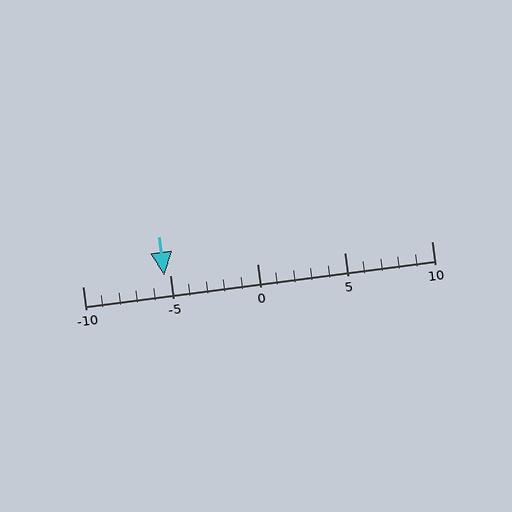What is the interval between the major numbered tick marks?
The major tick marks are spaced 5 units apart.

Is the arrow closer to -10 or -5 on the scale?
The arrow is closer to -5.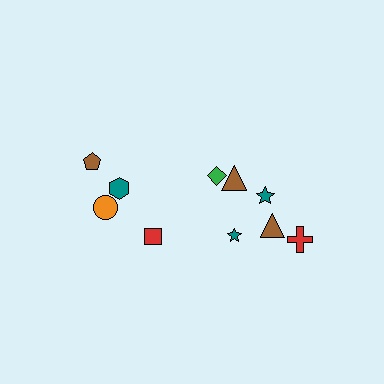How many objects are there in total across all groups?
There are 10 objects.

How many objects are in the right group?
There are 6 objects.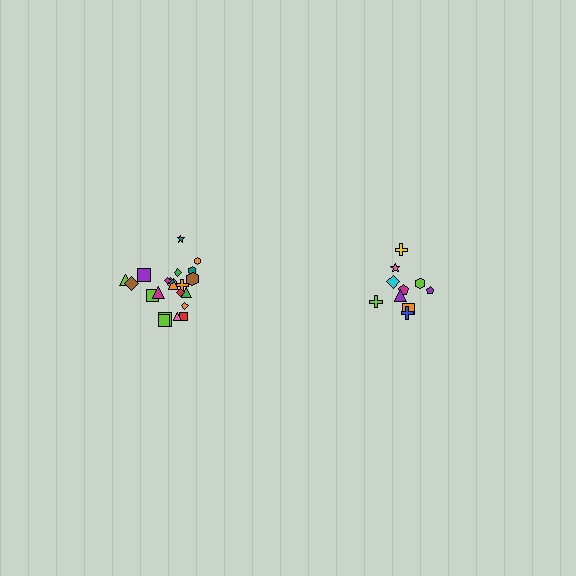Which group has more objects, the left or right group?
The left group.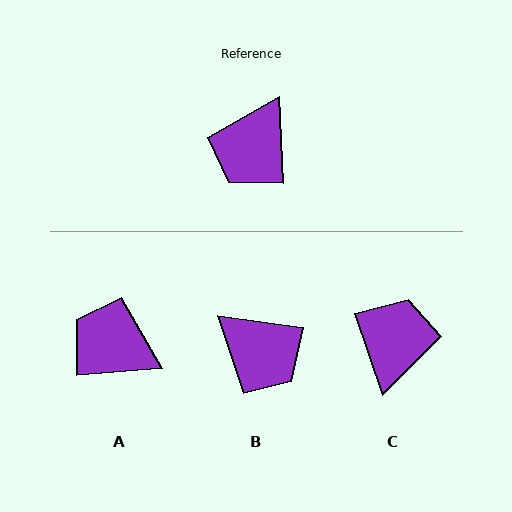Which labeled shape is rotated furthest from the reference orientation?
C, about 164 degrees away.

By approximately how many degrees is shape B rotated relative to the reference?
Approximately 80 degrees counter-clockwise.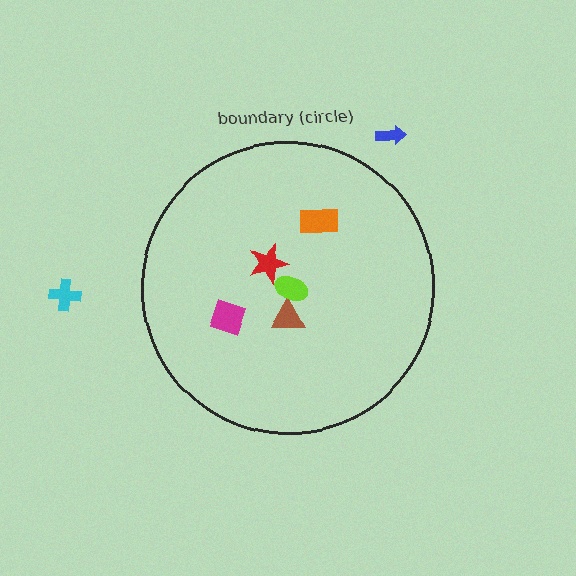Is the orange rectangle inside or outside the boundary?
Inside.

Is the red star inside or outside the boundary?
Inside.